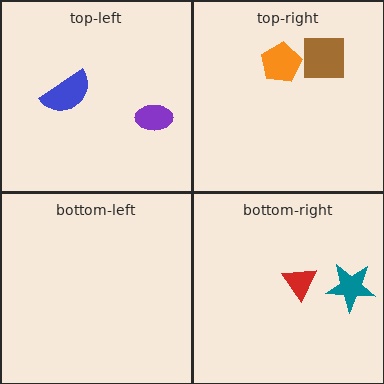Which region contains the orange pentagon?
The top-right region.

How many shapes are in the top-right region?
2.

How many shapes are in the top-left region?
2.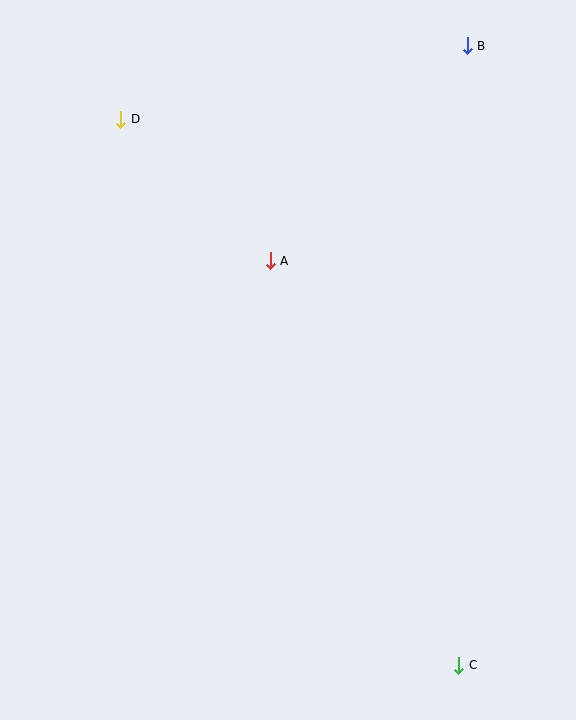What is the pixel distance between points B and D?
The distance between B and D is 354 pixels.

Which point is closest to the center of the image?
Point A at (270, 261) is closest to the center.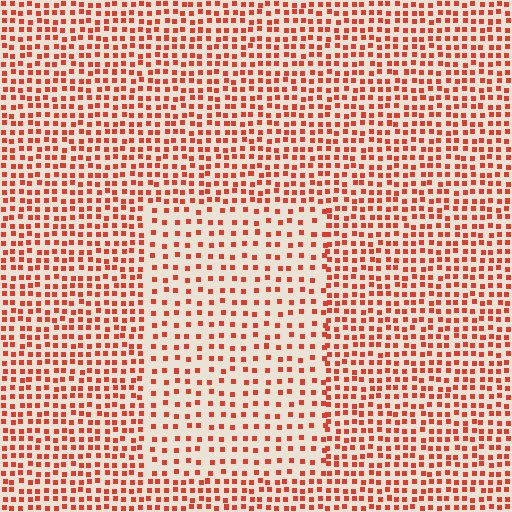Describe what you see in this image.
The image contains small red elements arranged at two different densities. A rectangle-shaped region is visible where the elements are less densely packed than the surrounding area.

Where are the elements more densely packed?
The elements are more densely packed outside the rectangle boundary.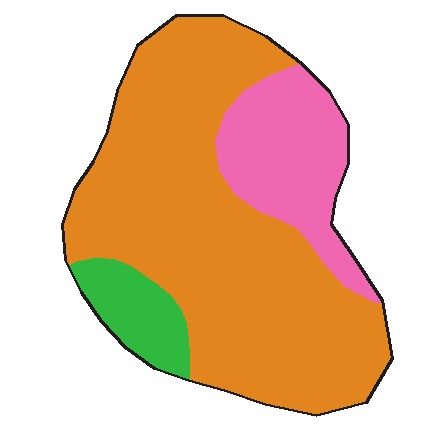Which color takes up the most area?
Orange, at roughly 70%.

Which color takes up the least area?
Green, at roughly 10%.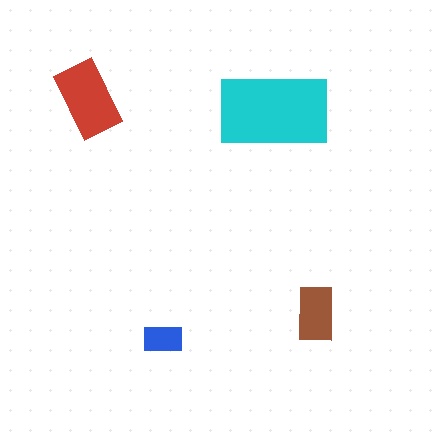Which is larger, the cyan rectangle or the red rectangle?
The cyan one.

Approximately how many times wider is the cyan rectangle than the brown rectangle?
About 2 times wider.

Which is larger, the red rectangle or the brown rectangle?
The red one.